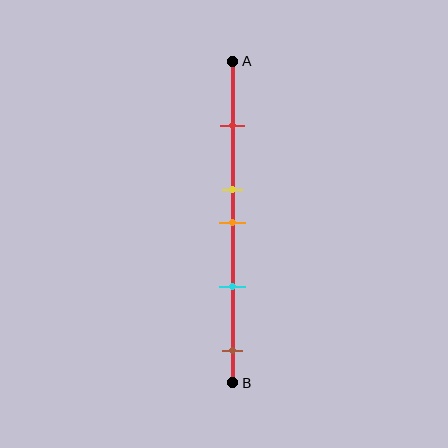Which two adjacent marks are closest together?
The yellow and orange marks are the closest adjacent pair.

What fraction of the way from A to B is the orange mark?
The orange mark is approximately 50% (0.5) of the way from A to B.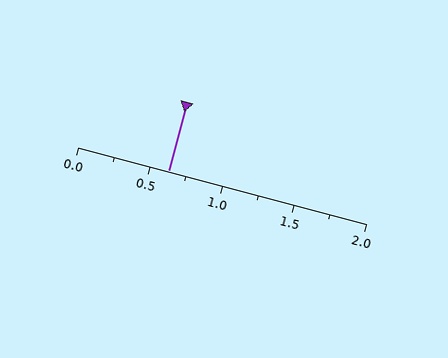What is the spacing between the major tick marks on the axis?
The major ticks are spaced 0.5 apart.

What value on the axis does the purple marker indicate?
The marker indicates approximately 0.62.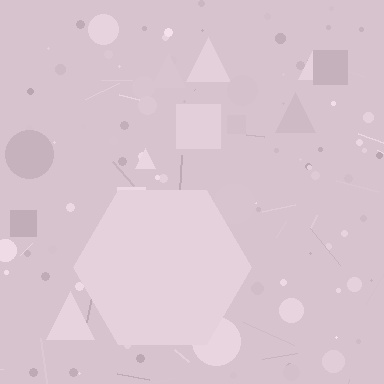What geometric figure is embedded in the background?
A hexagon is embedded in the background.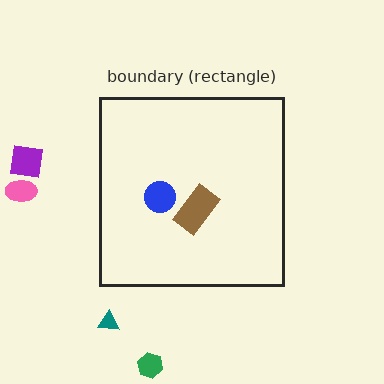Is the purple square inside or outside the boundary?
Outside.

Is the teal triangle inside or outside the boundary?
Outside.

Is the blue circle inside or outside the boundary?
Inside.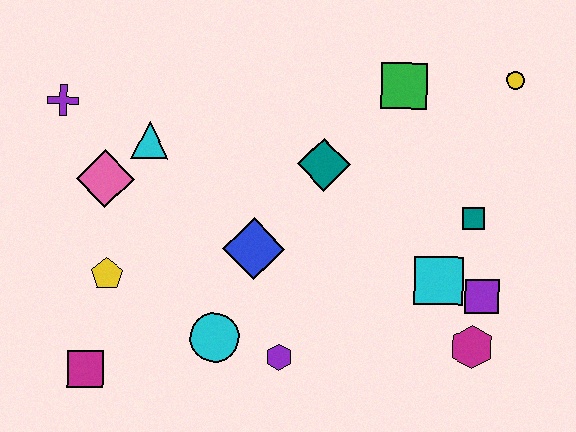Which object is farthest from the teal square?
The purple cross is farthest from the teal square.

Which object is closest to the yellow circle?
The green square is closest to the yellow circle.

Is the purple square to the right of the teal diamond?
Yes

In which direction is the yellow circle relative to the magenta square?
The yellow circle is to the right of the magenta square.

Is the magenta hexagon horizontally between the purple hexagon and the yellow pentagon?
No